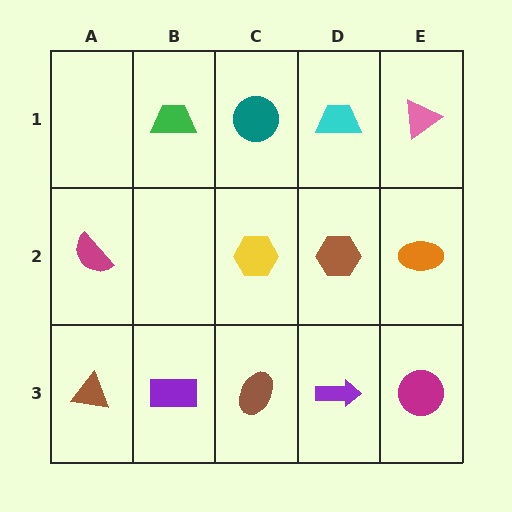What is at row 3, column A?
A brown triangle.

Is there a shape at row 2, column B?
No, that cell is empty.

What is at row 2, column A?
A magenta semicircle.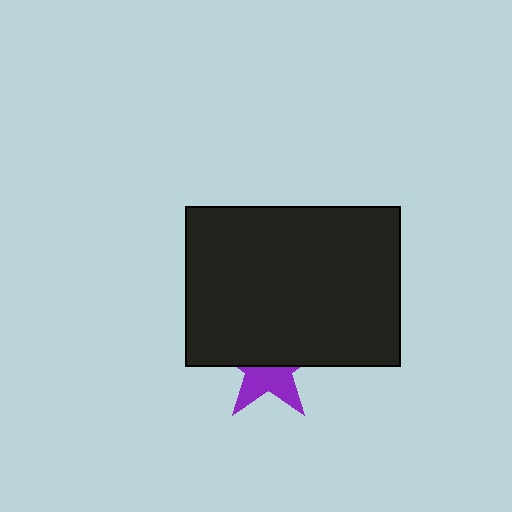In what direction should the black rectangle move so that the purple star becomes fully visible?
The black rectangle should move up. That is the shortest direction to clear the overlap and leave the purple star fully visible.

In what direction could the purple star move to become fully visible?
The purple star could move down. That would shift it out from behind the black rectangle entirely.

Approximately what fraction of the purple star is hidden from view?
Roughly 55% of the purple star is hidden behind the black rectangle.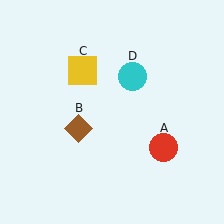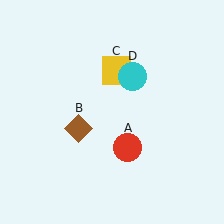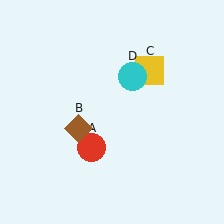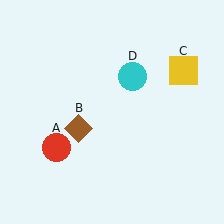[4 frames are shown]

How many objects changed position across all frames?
2 objects changed position: red circle (object A), yellow square (object C).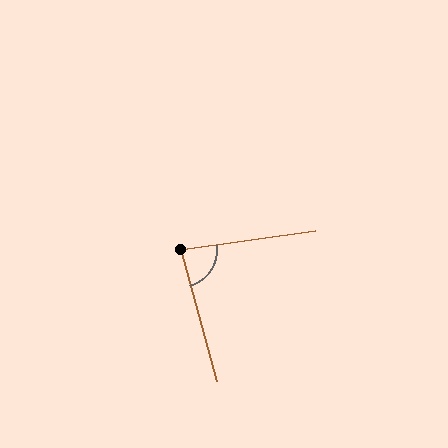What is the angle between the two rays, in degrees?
Approximately 83 degrees.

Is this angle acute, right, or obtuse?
It is acute.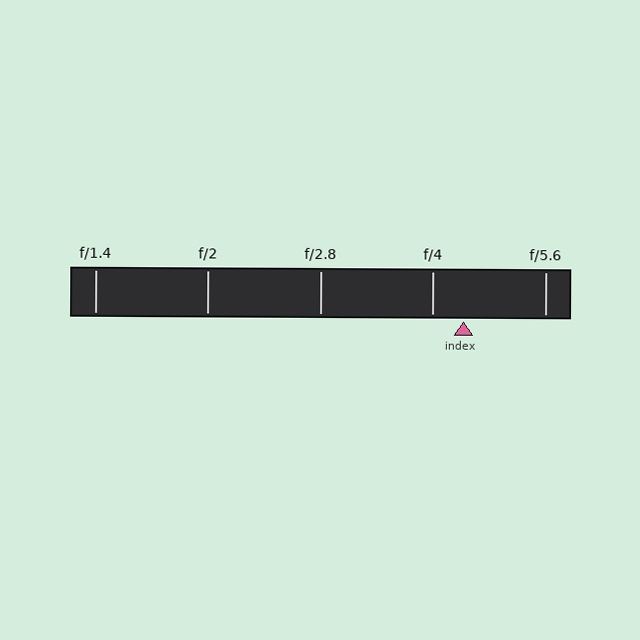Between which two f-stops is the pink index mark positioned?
The index mark is between f/4 and f/5.6.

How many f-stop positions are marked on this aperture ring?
There are 5 f-stop positions marked.